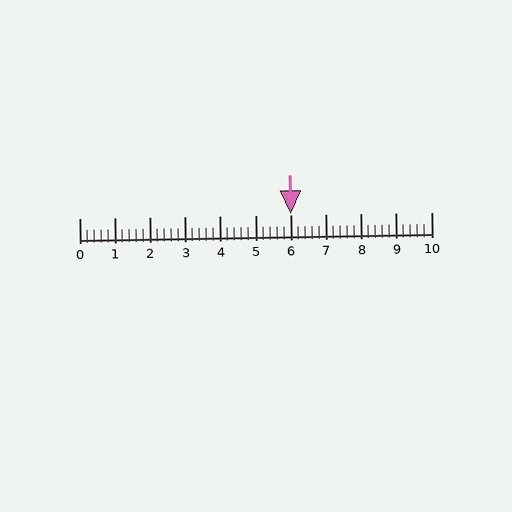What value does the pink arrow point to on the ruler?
The pink arrow points to approximately 6.0.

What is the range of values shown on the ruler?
The ruler shows values from 0 to 10.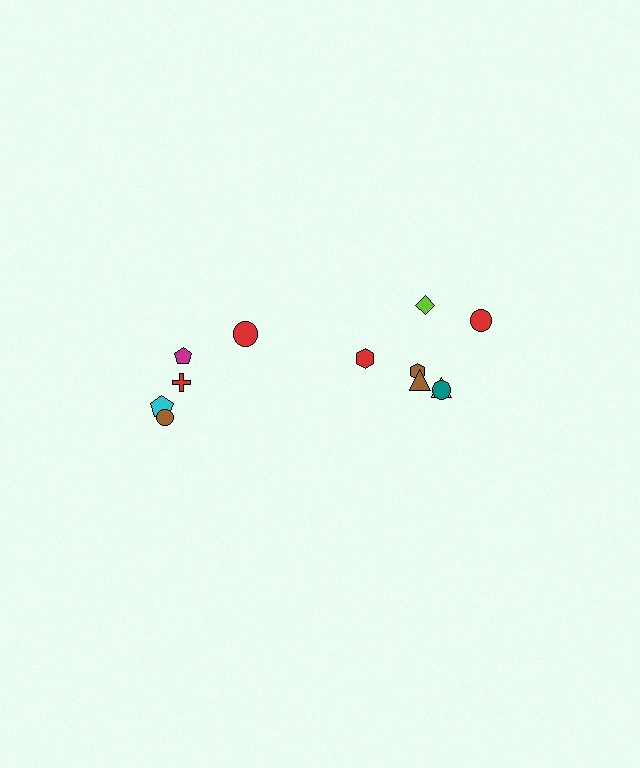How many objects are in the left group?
There are 5 objects.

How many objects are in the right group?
There are 7 objects.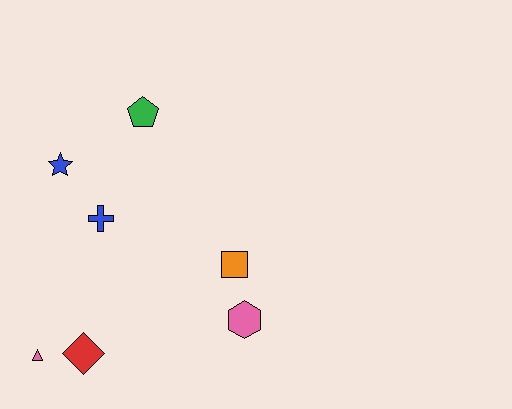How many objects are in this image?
There are 7 objects.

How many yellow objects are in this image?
There are no yellow objects.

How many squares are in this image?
There is 1 square.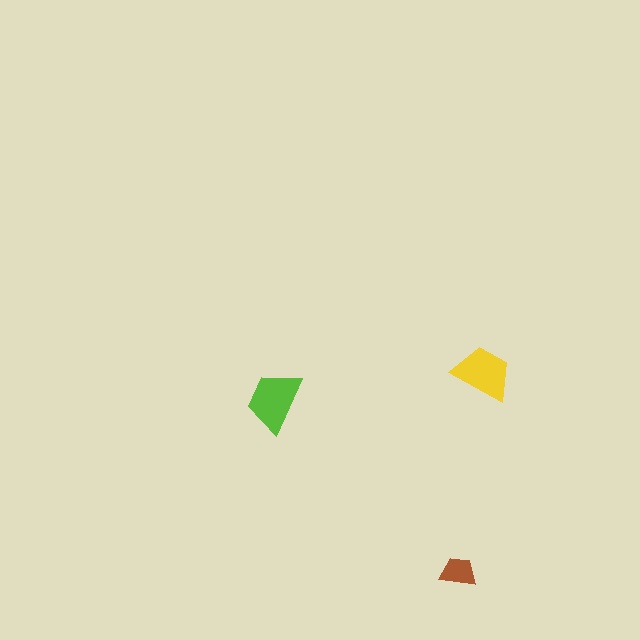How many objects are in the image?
There are 3 objects in the image.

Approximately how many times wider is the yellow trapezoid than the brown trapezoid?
About 1.5 times wider.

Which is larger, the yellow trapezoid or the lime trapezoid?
The lime one.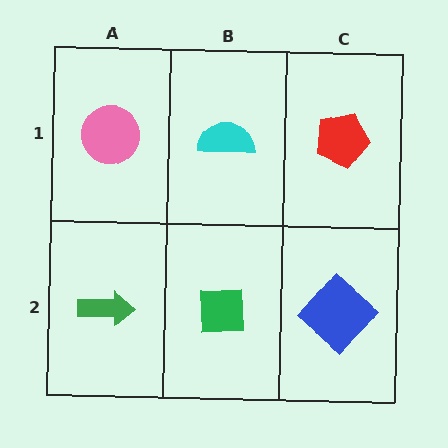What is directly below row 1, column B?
A green square.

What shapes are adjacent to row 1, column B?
A green square (row 2, column B), a pink circle (row 1, column A), a red pentagon (row 1, column C).